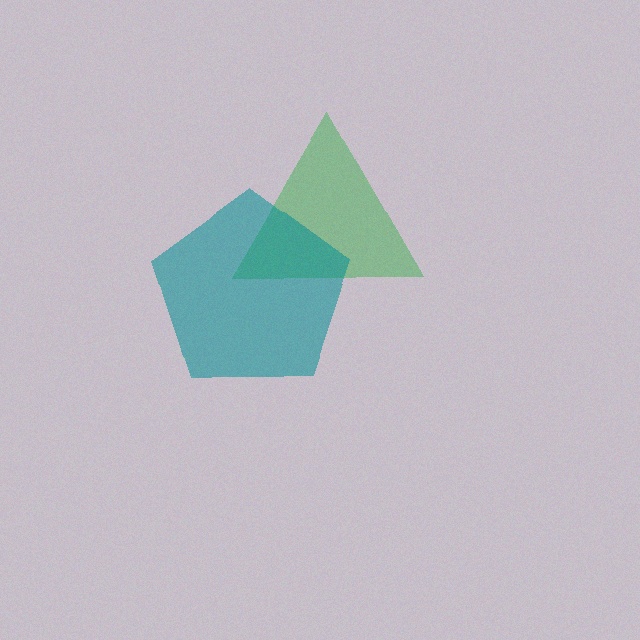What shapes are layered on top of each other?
The layered shapes are: a green triangle, a teal pentagon.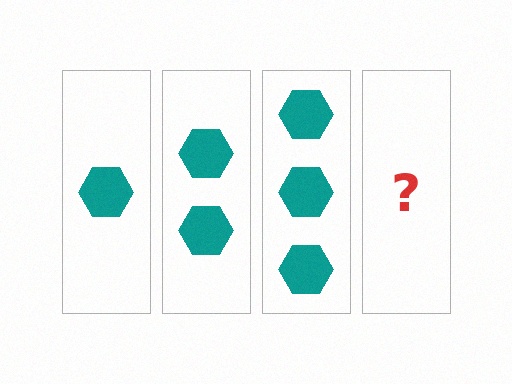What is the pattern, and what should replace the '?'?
The pattern is that each step adds one more hexagon. The '?' should be 4 hexagons.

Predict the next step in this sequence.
The next step is 4 hexagons.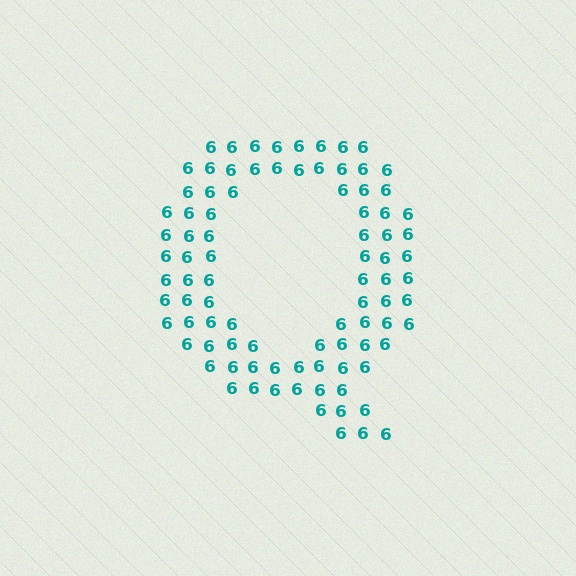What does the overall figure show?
The overall figure shows the letter Q.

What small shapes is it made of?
It is made of small digit 6's.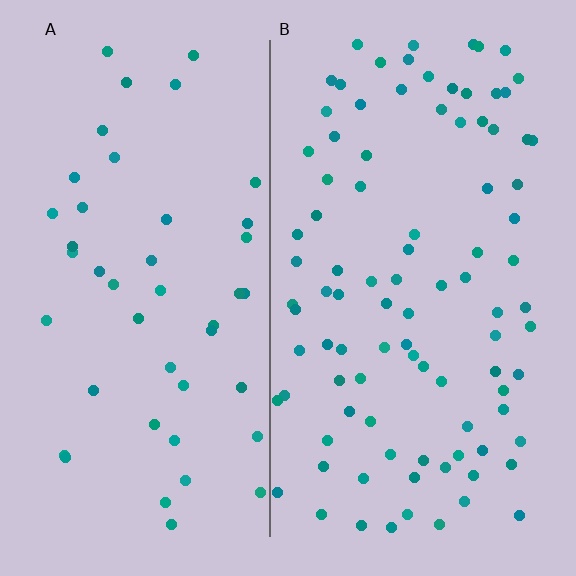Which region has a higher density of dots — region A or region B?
B (the right).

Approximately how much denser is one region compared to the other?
Approximately 2.1× — region B over region A.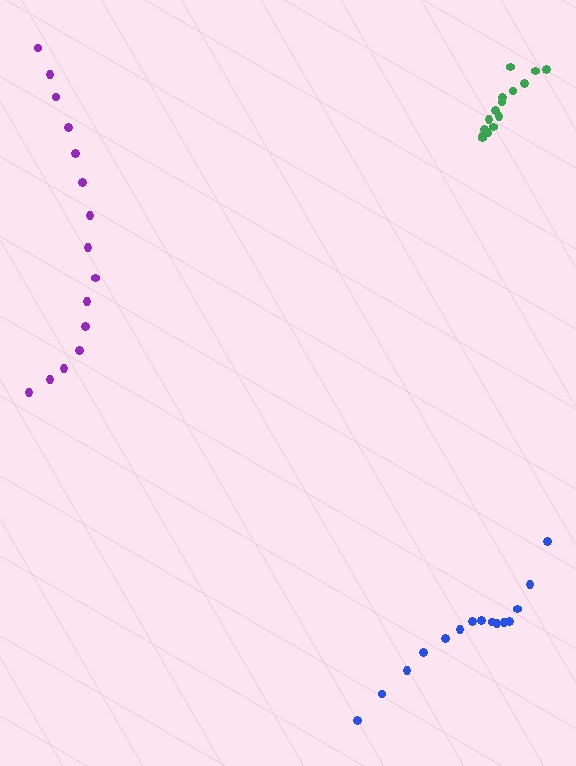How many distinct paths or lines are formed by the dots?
There are 3 distinct paths.